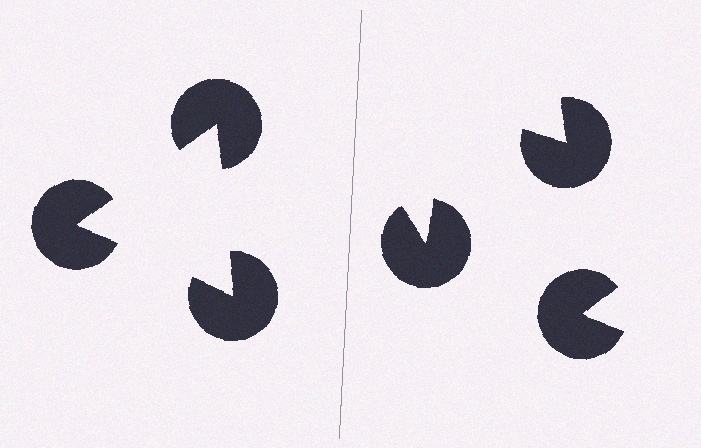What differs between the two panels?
The pac-man discs are positioned identically on both sides; only the wedge orientations differ. On the left they align to a triangle; on the right they are misaligned.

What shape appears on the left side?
An illusory triangle.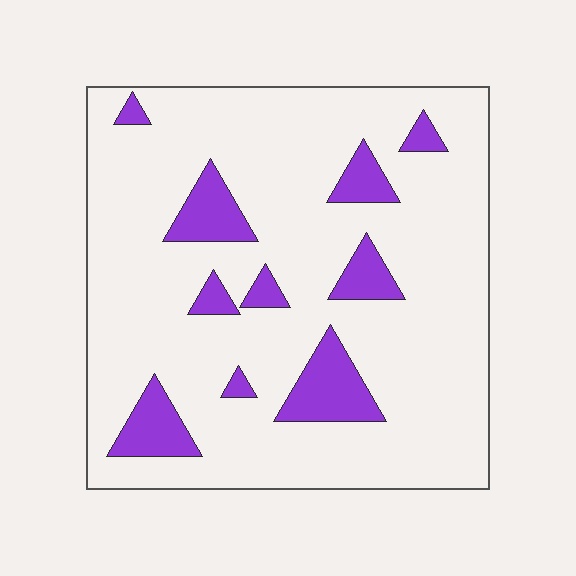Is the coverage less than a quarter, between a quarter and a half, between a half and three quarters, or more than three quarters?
Less than a quarter.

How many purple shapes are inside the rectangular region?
10.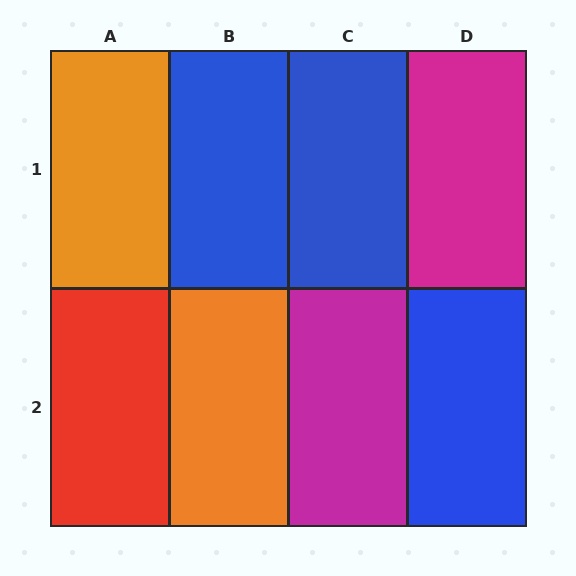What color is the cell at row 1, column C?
Blue.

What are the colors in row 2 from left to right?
Red, orange, magenta, blue.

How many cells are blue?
3 cells are blue.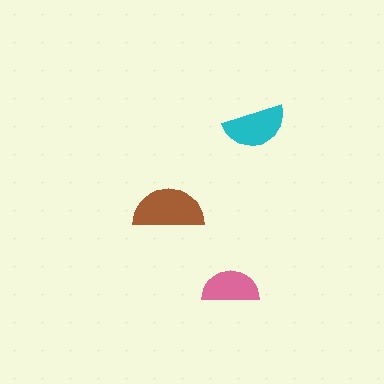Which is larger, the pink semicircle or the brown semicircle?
The brown one.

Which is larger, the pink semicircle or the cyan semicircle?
The cyan one.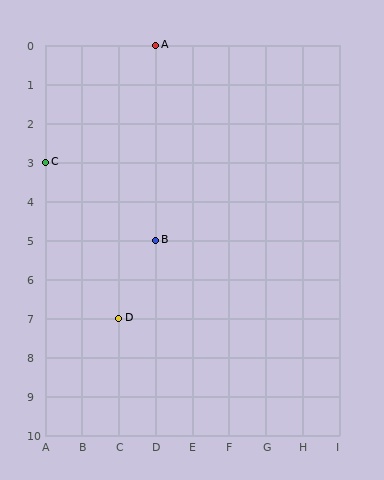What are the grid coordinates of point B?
Point B is at grid coordinates (D, 5).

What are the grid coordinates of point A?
Point A is at grid coordinates (D, 0).